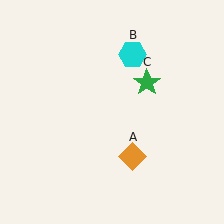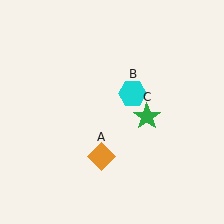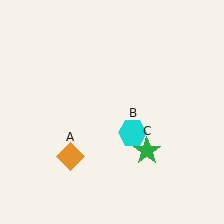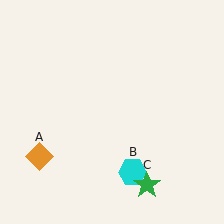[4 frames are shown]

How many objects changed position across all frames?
3 objects changed position: orange diamond (object A), cyan hexagon (object B), green star (object C).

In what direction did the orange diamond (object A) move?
The orange diamond (object A) moved left.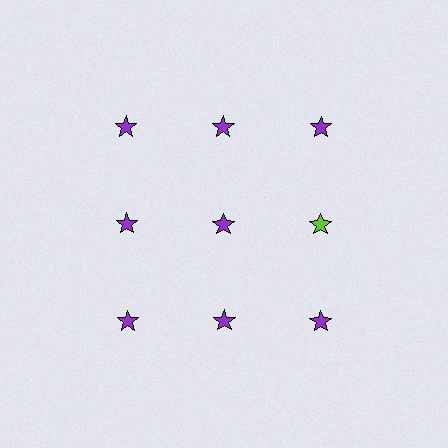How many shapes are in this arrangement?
There are 9 shapes arranged in a grid pattern.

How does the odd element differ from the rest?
It has a different color: lime instead of purple.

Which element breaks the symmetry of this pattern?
The lime star in the second row, center column breaks the symmetry. All other shapes are purple stars.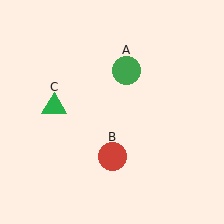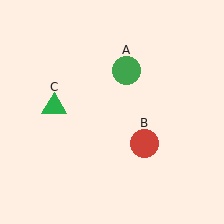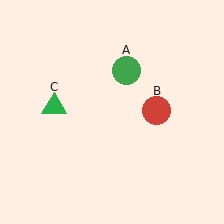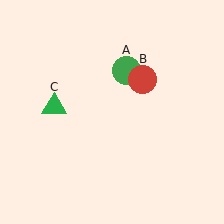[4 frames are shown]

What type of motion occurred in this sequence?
The red circle (object B) rotated counterclockwise around the center of the scene.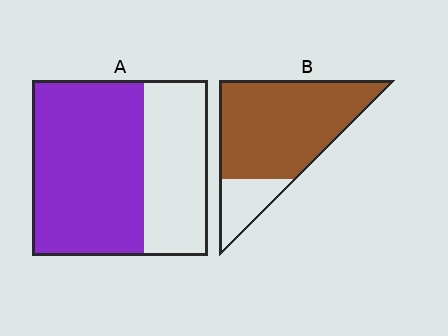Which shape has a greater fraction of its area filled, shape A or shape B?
Shape B.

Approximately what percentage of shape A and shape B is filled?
A is approximately 65% and B is approximately 80%.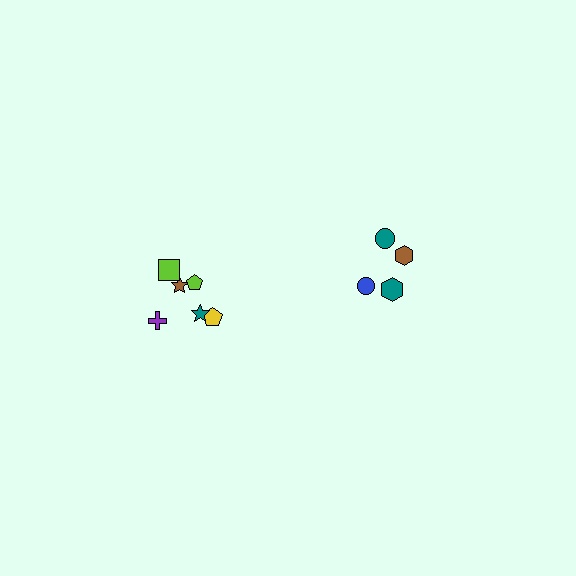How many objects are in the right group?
There are 4 objects.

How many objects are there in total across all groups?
There are 10 objects.